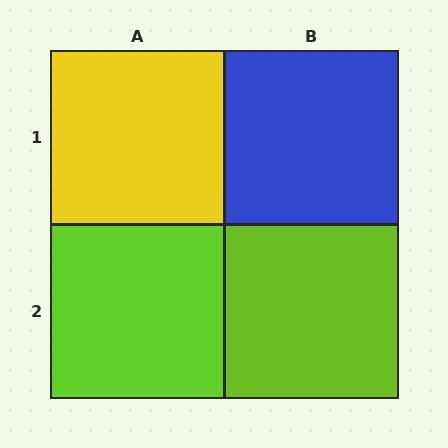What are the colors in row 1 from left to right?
Yellow, blue.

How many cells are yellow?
1 cell is yellow.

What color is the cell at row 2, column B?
Lime.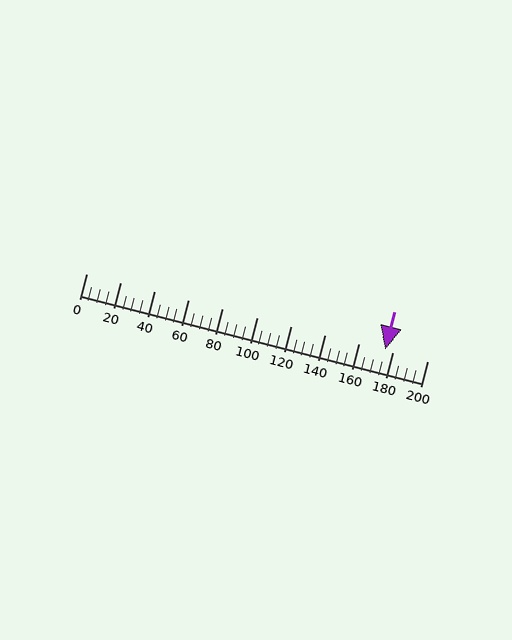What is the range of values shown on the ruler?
The ruler shows values from 0 to 200.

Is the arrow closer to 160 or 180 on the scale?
The arrow is closer to 180.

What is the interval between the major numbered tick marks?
The major tick marks are spaced 20 units apart.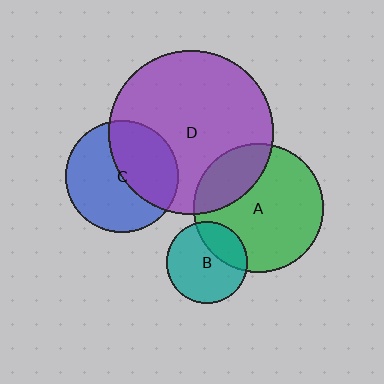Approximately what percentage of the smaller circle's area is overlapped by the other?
Approximately 45%.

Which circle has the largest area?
Circle D (purple).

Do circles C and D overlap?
Yes.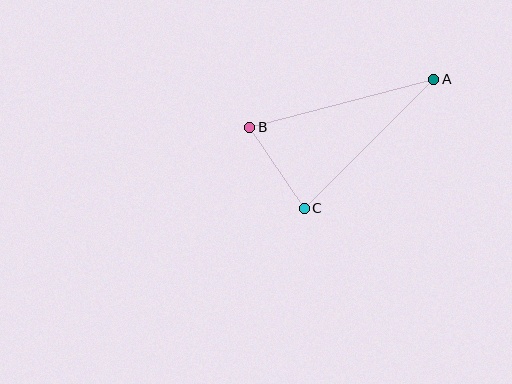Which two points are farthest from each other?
Points A and B are farthest from each other.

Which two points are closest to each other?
Points B and C are closest to each other.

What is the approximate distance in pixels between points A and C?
The distance between A and C is approximately 183 pixels.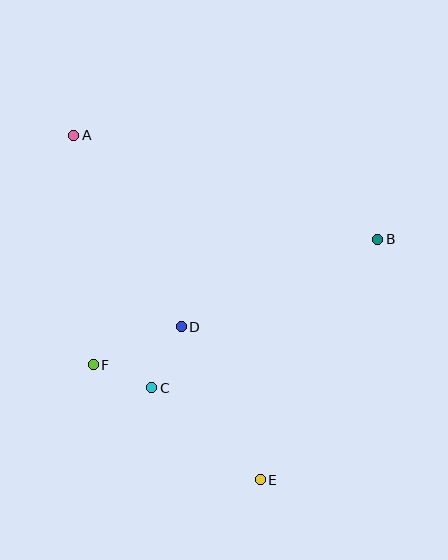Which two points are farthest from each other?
Points A and E are farthest from each other.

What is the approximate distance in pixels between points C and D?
The distance between C and D is approximately 68 pixels.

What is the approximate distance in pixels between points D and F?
The distance between D and F is approximately 96 pixels.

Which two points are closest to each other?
Points C and F are closest to each other.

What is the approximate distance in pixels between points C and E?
The distance between C and E is approximately 142 pixels.